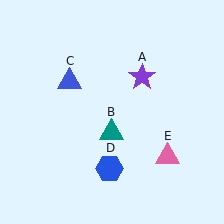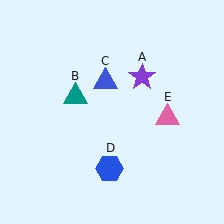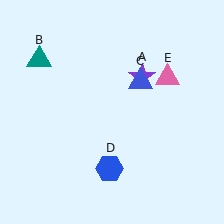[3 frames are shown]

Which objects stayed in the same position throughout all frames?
Purple star (object A) and blue hexagon (object D) remained stationary.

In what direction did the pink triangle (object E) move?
The pink triangle (object E) moved up.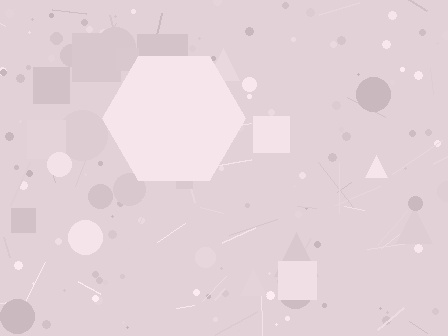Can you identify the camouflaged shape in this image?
The camouflaged shape is a hexagon.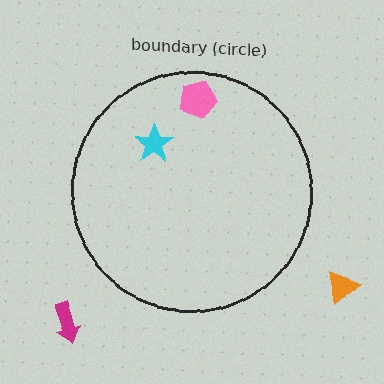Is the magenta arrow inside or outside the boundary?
Outside.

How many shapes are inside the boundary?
2 inside, 2 outside.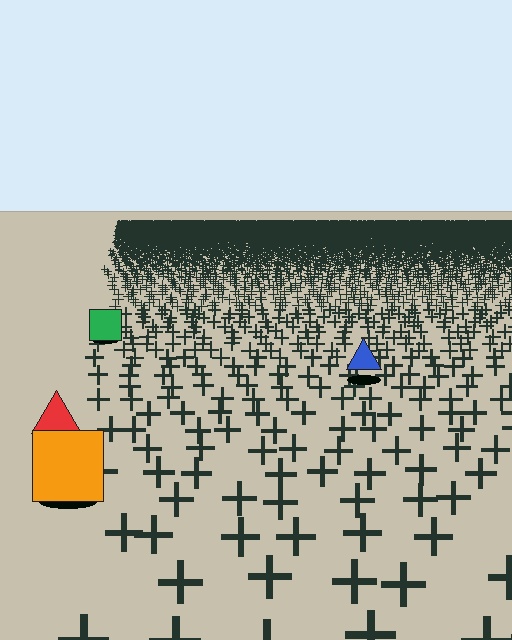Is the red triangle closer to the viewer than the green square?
Yes. The red triangle is closer — you can tell from the texture gradient: the ground texture is coarser near it.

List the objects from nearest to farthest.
From nearest to farthest: the orange square, the red triangle, the blue triangle, the green square.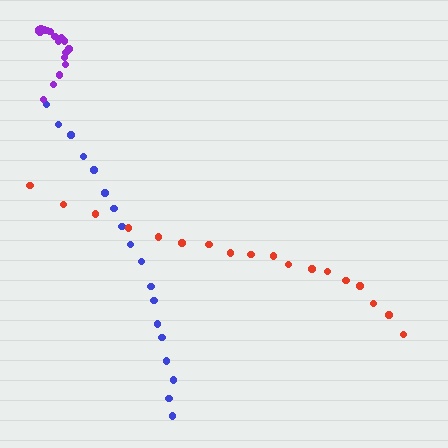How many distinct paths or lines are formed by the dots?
There are 3 distinct paths.